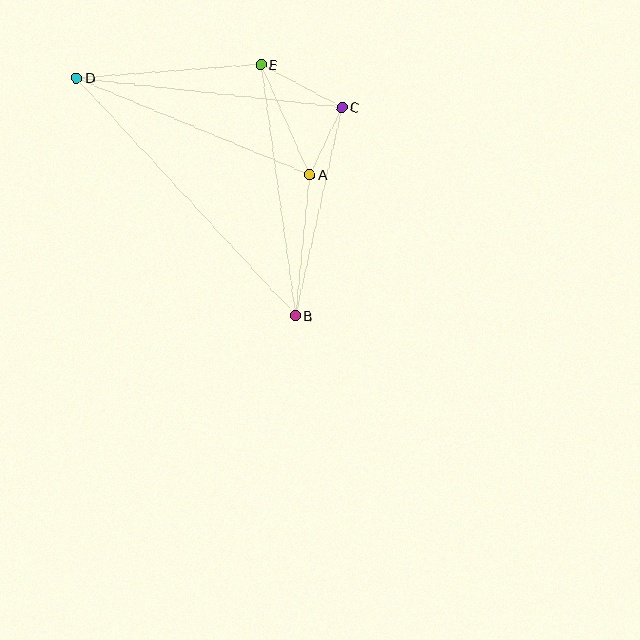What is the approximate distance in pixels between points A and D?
The distance between A and D is approximately 252 pixels.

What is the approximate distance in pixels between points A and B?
The distance between A and B is approximately 142 pixels.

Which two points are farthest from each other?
Points B and D are farthest from each other.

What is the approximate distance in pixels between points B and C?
The distance between B and C is approximately 214 pixels.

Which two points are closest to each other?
Points A and C are closest to each other.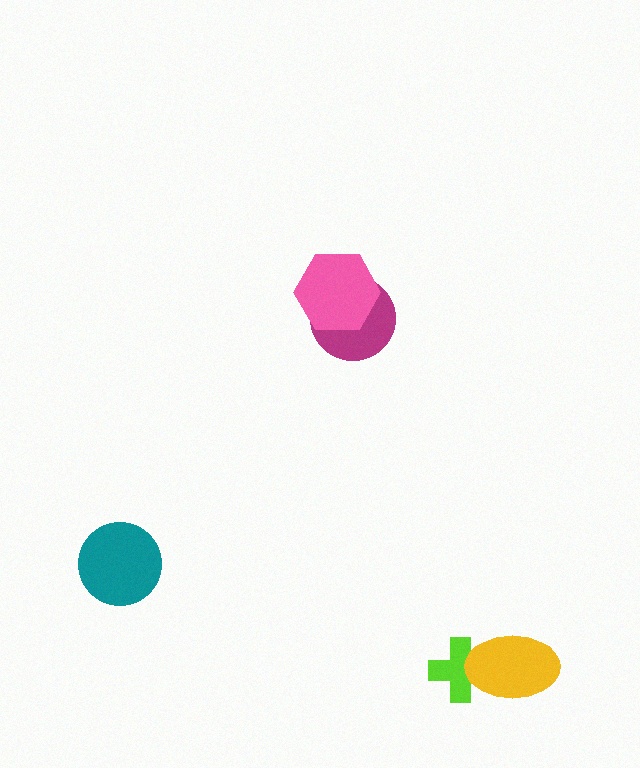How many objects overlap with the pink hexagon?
1 object overlaps with the pink hexagon.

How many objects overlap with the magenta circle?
1 object overlaps with the magenta circle.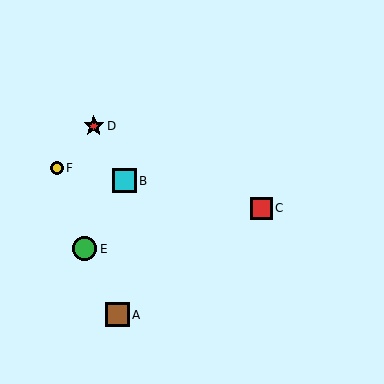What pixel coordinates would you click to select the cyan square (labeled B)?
Click at (124, 181) to select the cyan square B.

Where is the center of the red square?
The center of the red square is at (261, 208).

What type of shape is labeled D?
Shape D is a red star.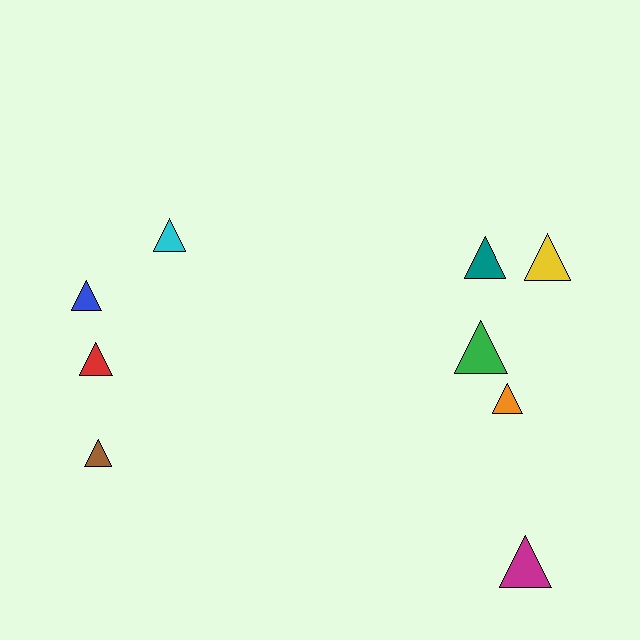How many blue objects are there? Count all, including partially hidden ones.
There is 1 blue object.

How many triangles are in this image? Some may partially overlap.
There are 9 triangles.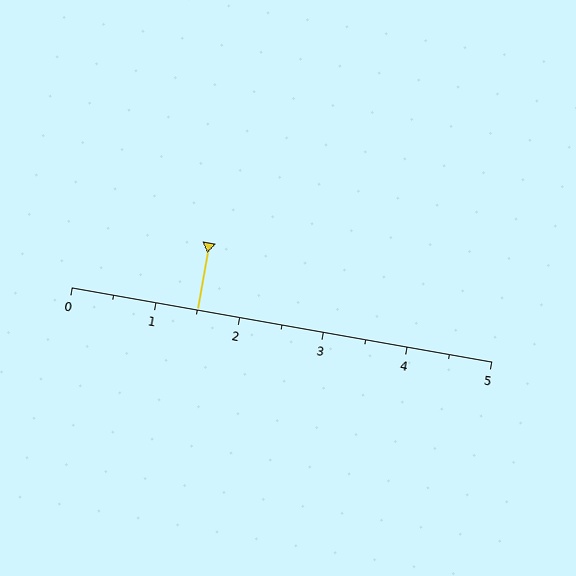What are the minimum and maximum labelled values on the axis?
The axis runs from 0 to 5.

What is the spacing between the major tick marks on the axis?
The major ticks are spaced 1 apart.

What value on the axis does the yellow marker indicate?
The marker indicates approximately 1.5.